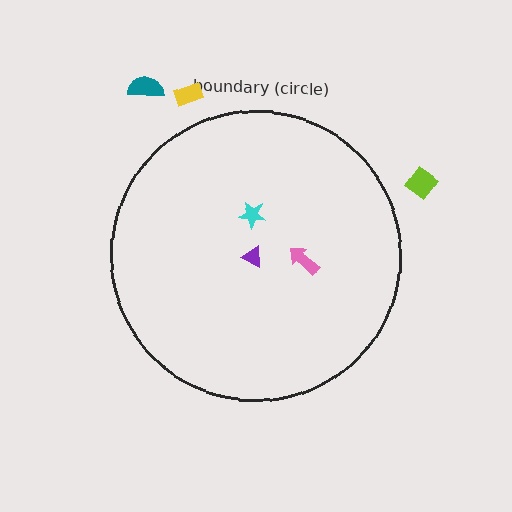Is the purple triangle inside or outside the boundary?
Inside.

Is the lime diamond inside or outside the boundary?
Outside.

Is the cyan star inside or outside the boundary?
Inside.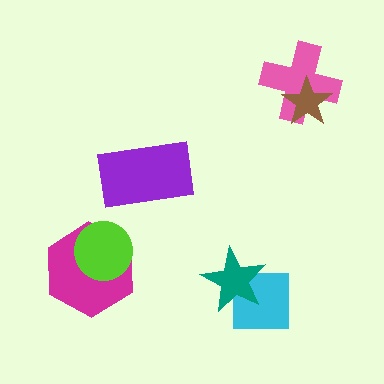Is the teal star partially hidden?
No, no other shape covers it.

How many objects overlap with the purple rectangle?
0 objects overlap with the purple rectangle.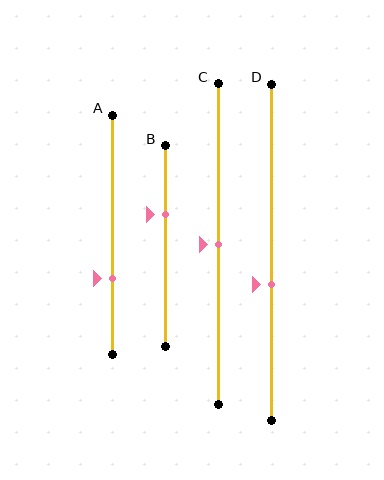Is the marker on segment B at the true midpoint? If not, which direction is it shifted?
No, the marker on segment B is shifted upward by about 15% of the segment length.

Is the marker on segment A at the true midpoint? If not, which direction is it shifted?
No, the marker on segment A is shifted downward by about 18% of the segment length.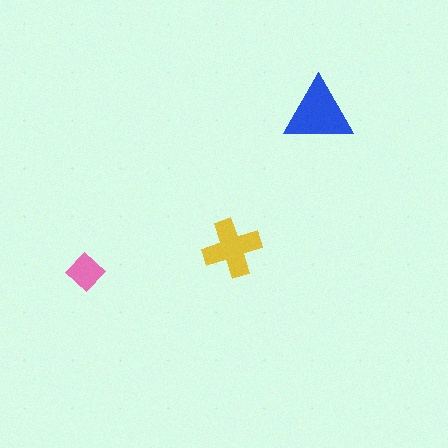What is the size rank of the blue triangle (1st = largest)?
1st.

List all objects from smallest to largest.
The pink diamond, the yellow cross, the blue triangle.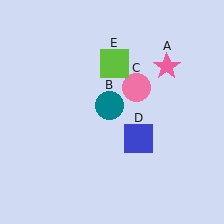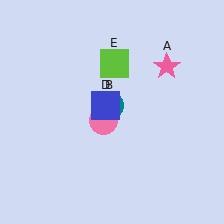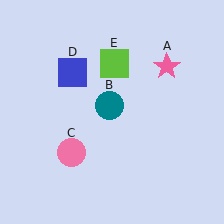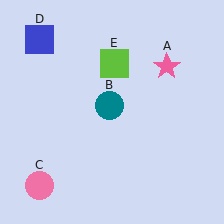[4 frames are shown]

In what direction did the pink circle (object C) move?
The pink circle (object C) moved down and to the left.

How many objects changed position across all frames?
2 objects changed position: pink circle (object C), blue square (object D).